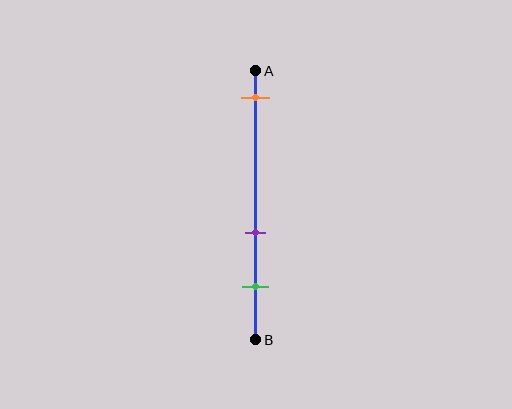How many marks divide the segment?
There are 3 marks dividing the segment.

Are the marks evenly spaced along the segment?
No, the marks are not evenly spaced.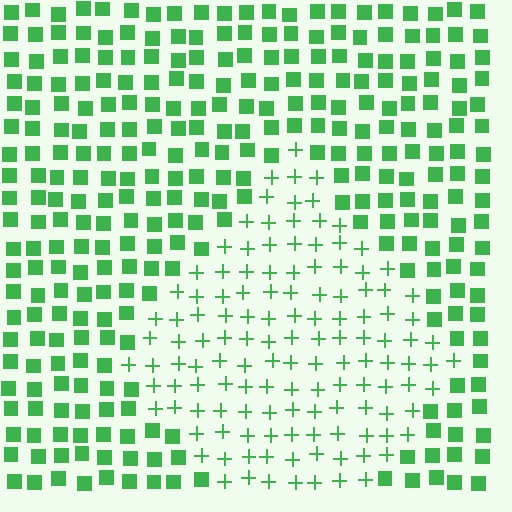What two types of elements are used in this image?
The image uses plus signs inside the diamond region and squares outside it.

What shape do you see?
I see a diamond.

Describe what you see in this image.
The image is filled with small green elements arranged in a uniform grid. A diamond-shaped region contains plus signs, while the surrounding area contains squares. The boundary is defined purely by the change in element shape.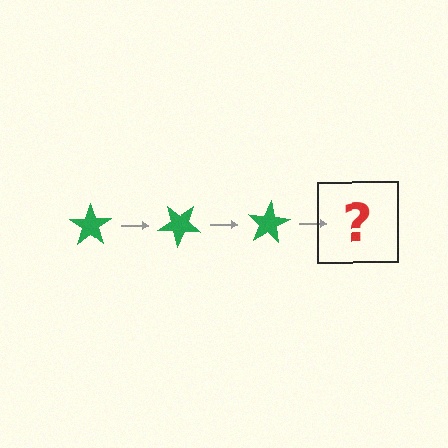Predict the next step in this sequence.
The next step is a green star rotated 120 degrees.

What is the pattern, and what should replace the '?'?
The pattern is that the star rotates 40 degrees each step. The '?' should be a green star rotated 120 degrees.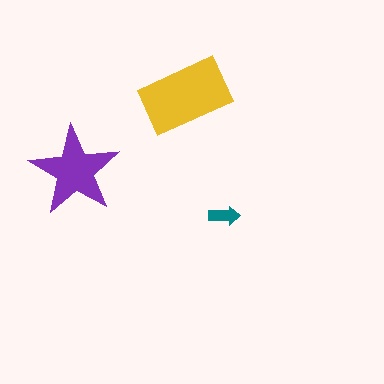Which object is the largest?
The yellow rectangle.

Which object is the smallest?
The teal arrow.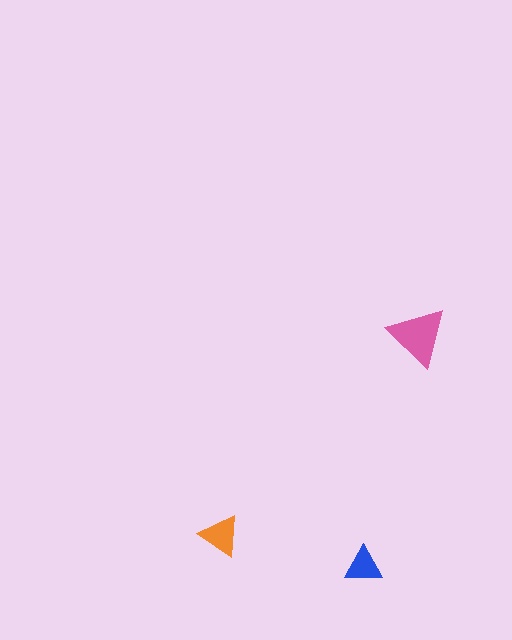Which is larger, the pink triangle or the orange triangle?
The pink one.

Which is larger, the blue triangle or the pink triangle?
The pink one.